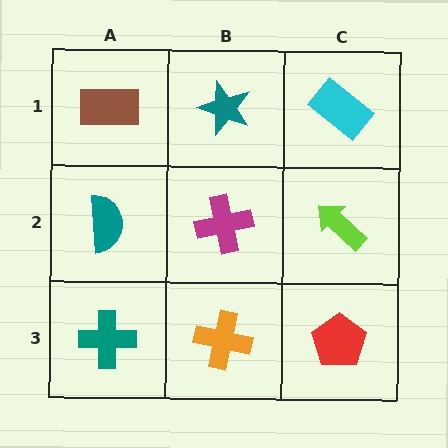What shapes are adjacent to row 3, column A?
A teal semicircle (row 2, column A), an orange cross (row 3, column B).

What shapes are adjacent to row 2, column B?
A teal star (row 1, column B), an orange cross (row 3, column B), a teal semicircle (row 2, column A), a lime arrow (row 2, column C).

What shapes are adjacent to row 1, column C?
A lime arrow (row 2, column C), a teal star (row 1, column B).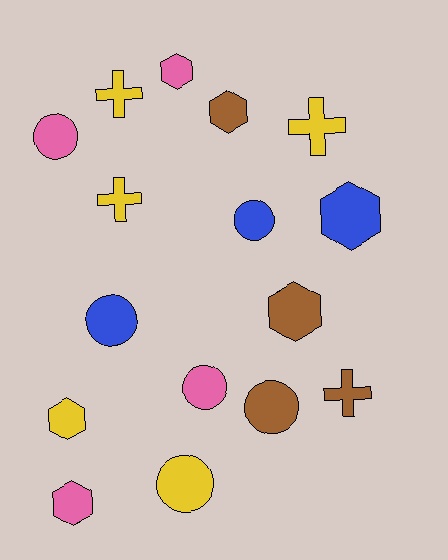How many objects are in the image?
There are 16 objects.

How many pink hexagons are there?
There are 2 pink hexagons.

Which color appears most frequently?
Yellow, with 5 objects.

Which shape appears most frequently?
Hexagon, with 6 objects.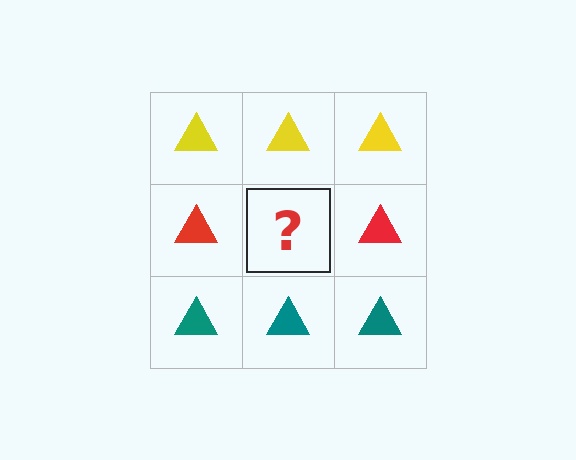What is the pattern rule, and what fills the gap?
The rule is that each row has a consistent color. The gap should be filled with a red triangle.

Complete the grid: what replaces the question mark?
The question mark should be replaced with a red triangle.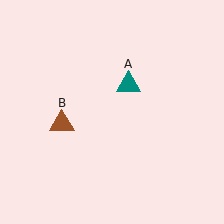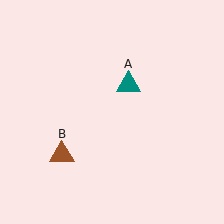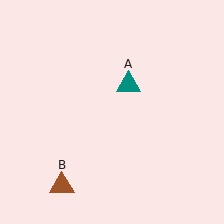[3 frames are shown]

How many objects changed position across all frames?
1 object changed position: brown triangle (object B).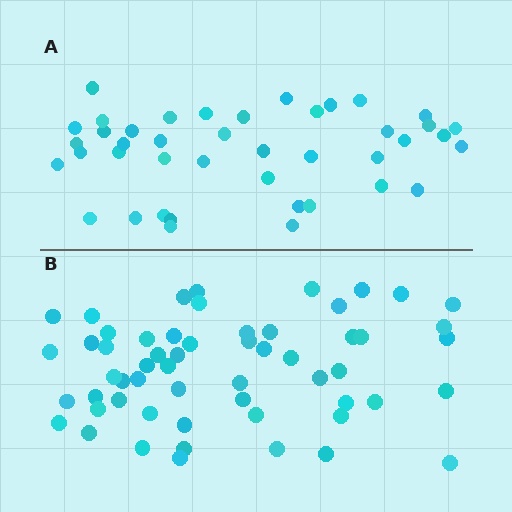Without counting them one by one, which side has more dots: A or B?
Region B (the bottom region) has more dots.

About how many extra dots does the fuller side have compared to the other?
Region B has approximately 15 more dots than region A.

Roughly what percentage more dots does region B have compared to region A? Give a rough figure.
About 35% more.